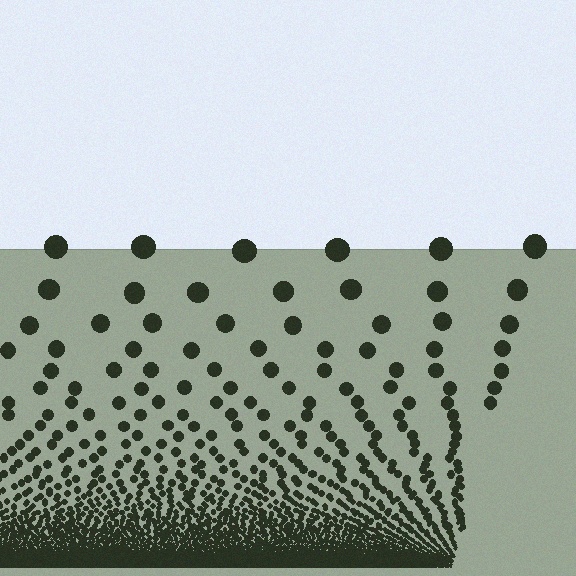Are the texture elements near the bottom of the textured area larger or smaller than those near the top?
Smaller. The gradient is inverted — elements near the bottom are smaller and denser.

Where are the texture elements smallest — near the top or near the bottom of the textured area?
Near the bottom.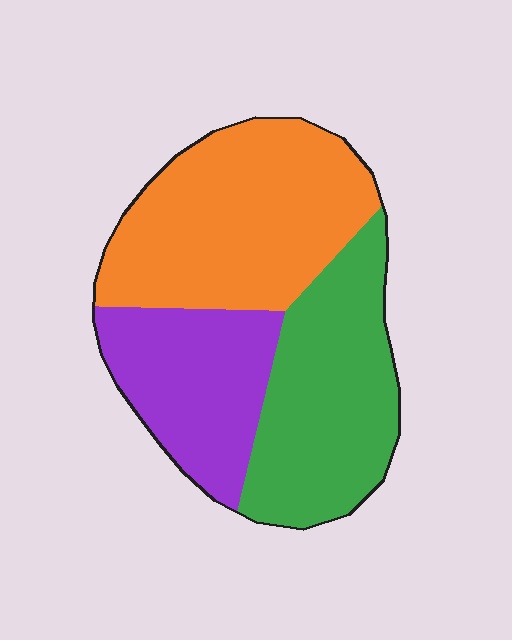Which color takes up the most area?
Orange, at roughly 40%.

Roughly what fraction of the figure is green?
Green covers roughly 35% of the figure.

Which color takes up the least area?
Purple, at roughly 25%.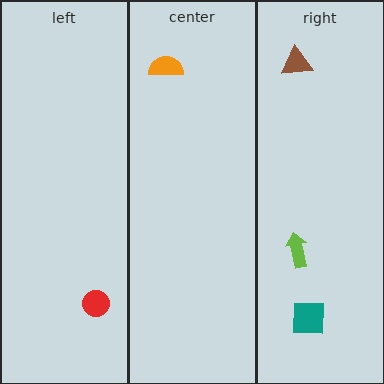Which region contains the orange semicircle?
The center region.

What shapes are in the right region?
The brown triangle, the lime arrow, the teal square.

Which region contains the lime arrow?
The right region.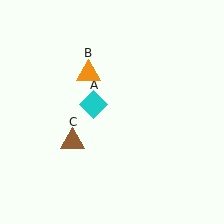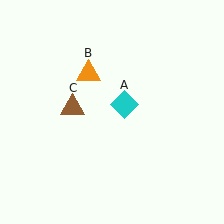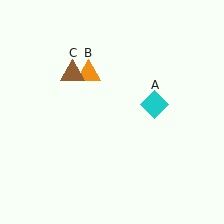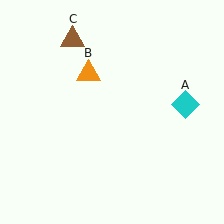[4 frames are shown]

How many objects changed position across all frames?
2 objects changed position: cyan diamond (object A), brown triangle (object C).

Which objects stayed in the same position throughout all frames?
Orange triangle (object B) remained stationary.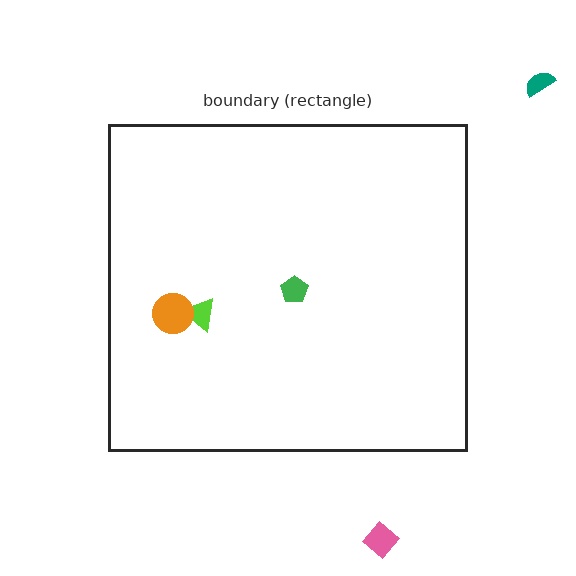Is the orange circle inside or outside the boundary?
Inside.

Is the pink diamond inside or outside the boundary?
Outside.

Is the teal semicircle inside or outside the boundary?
Outside.